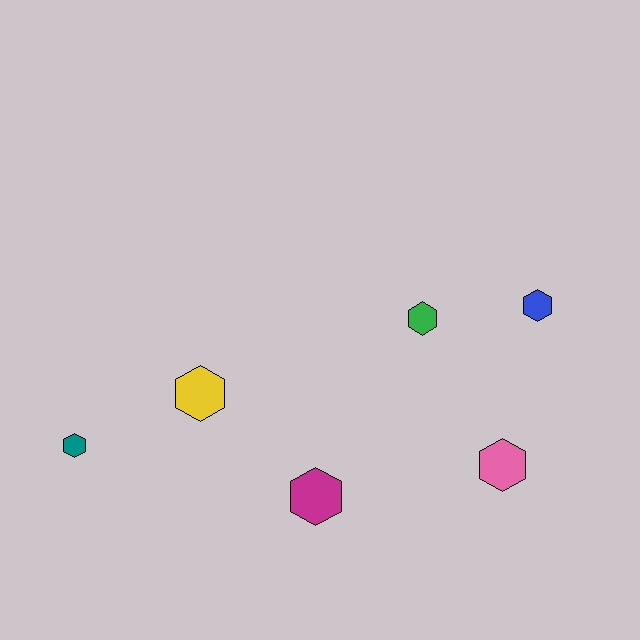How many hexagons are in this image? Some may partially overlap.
There are 6 hexagons.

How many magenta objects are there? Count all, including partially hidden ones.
There is 1 magenta object.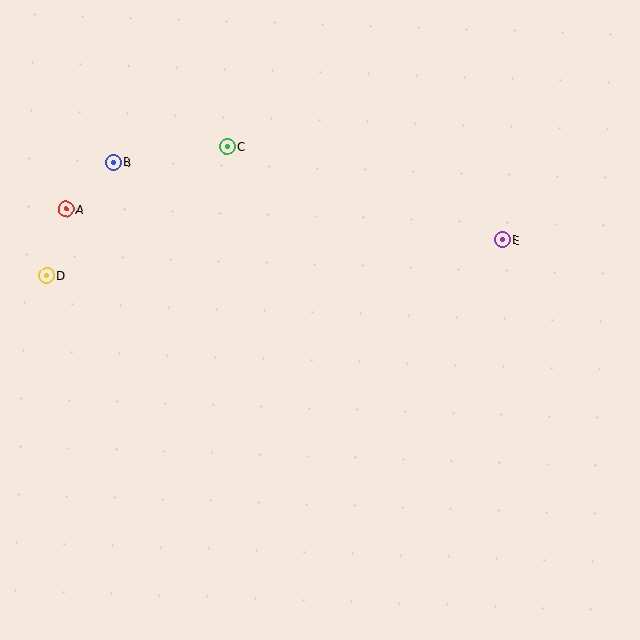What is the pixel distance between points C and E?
The distance between C and E is 291 pixels.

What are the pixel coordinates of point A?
Point A is at (66, 209).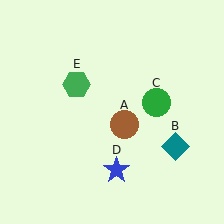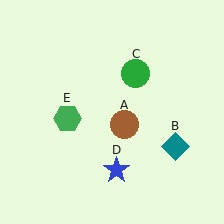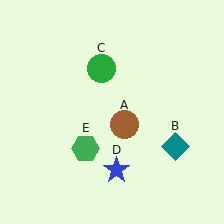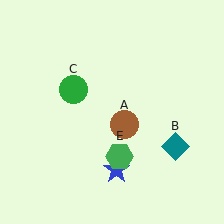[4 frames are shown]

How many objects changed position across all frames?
2 objects changed position: green circle (object C), green hexagon (object E).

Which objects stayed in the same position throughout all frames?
Brown circle (object A) and teal diamond (object B) and blue star (object D) remained stationary.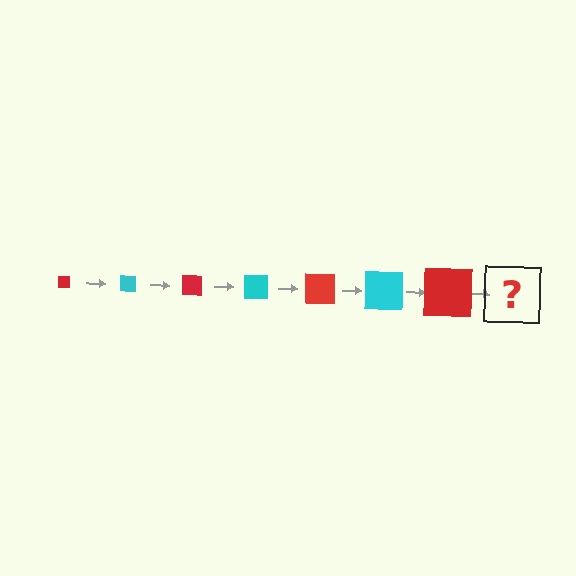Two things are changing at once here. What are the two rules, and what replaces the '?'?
The two rules are that the square grows larger each step and the color cycles through red and cyan. The '?' should be a cyan square, larger than the previous one.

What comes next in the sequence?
The next element should be a cyan square, larger than the previous one.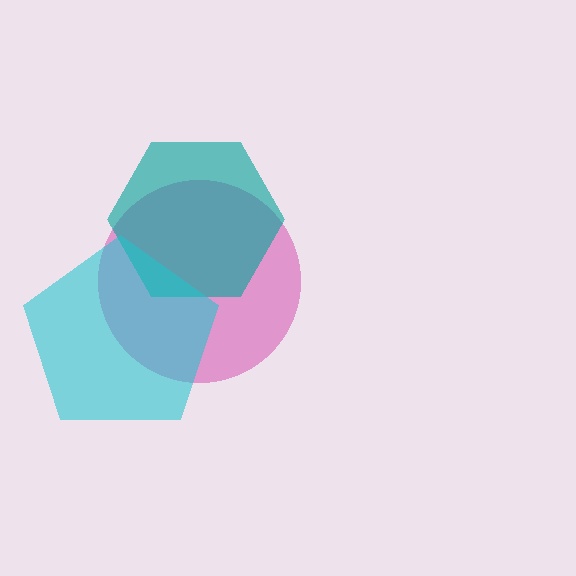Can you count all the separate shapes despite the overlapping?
Yes, there are 3 separate shapes.